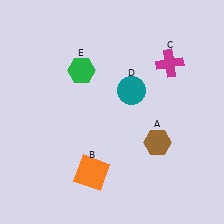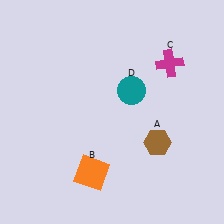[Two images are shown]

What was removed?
The green hexagon (E) was removed in Image 2.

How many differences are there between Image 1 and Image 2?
There is 1 difference between the two images.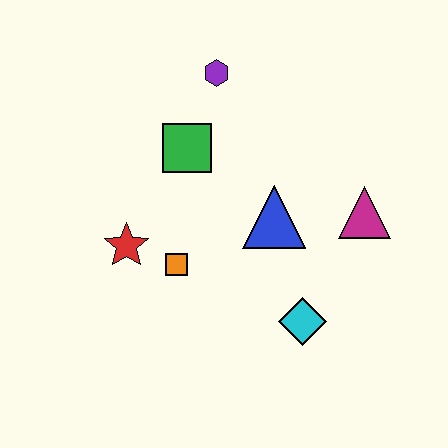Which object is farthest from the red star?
The magenta triangle is farthest from the red star.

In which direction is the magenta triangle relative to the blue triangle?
The magenta triangle is to the right of the blue triangle.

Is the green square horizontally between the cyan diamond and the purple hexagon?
No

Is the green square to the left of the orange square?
No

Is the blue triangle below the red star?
No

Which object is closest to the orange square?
The red star is closest to the orange square.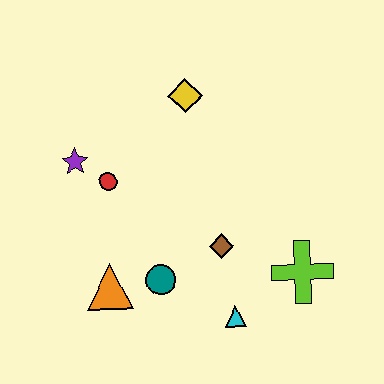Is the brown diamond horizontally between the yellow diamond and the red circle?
No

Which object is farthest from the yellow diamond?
The cyan triangle is farthest from the yellow diamond.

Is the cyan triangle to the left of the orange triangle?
No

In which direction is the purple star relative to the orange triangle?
The purple star is above the orange triangle.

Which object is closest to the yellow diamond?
The red circle is closest to the yellow diamond.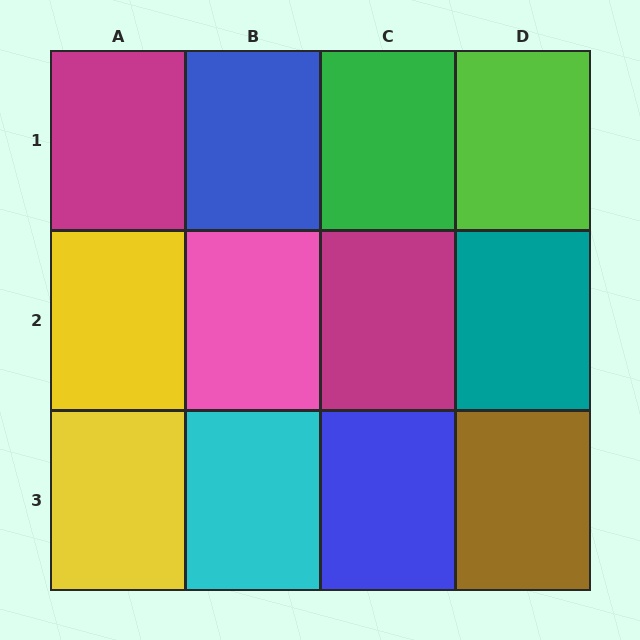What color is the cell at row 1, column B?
Blue.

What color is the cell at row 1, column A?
Magenta.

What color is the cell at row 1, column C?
Green.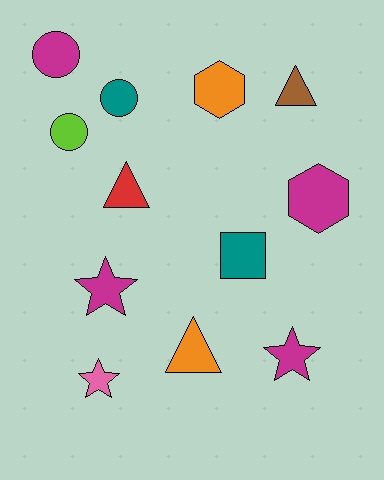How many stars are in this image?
There are 3 stars.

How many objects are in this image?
There are 12 objects.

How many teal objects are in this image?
There are 2 teal objects.